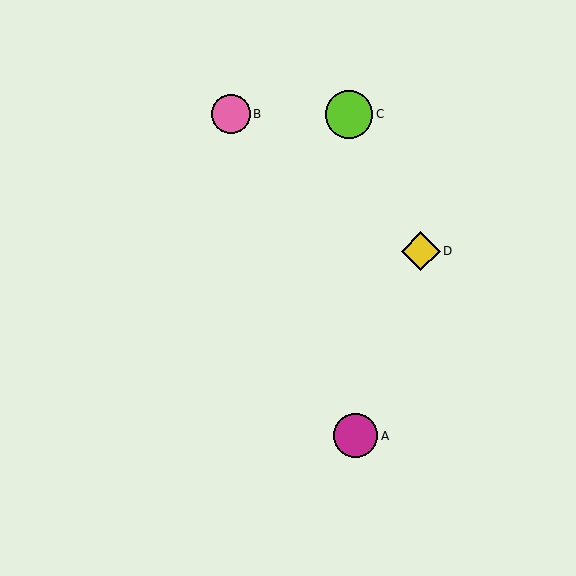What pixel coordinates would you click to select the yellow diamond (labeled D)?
Click at (421, 251) to select the yellow diamond D.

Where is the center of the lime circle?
The center of the lime circle is at (349, 114).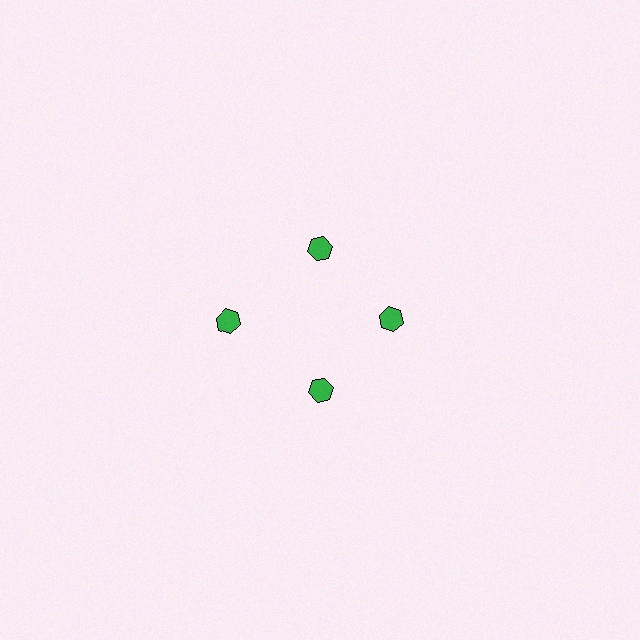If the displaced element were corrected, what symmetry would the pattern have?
It would have 4-fold rotational symmetry — the pattern would map onto itself every 90 degrees.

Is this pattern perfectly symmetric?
No. The 4 green hexagons are arranged in a ring, but one element near the 9 o'clock position is pushed outward from the center, breaking the 4-fold rotational symmetry.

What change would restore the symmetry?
The symmetry would be restored by moving it inward, back onto the ring so that all 4 hexagons sit at equal angles and equal distance from the center.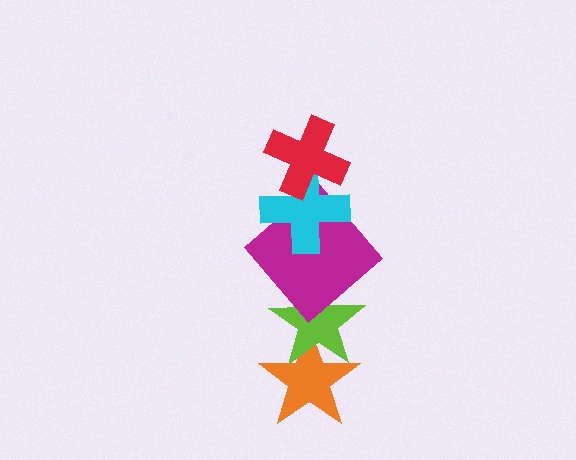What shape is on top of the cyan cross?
The red cross is on top of the cyan cross.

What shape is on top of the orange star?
The lime star is on top of the orange star.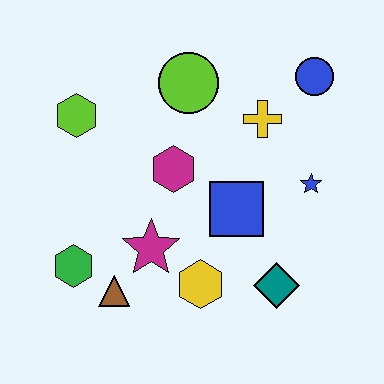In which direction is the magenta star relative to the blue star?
The magenta star is to the left of the blue star.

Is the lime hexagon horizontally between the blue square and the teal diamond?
No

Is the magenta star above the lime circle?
No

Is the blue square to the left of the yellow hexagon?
No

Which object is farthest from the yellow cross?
The green hexagon is farthest from the yellow cross.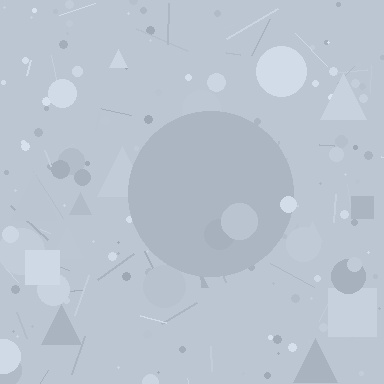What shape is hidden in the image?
A circle is hidden in the image.